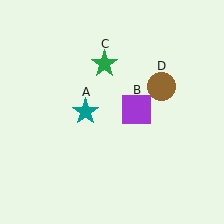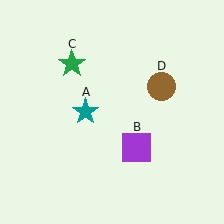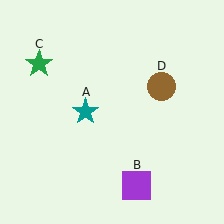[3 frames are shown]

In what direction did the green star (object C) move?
The green star (object C) moved left.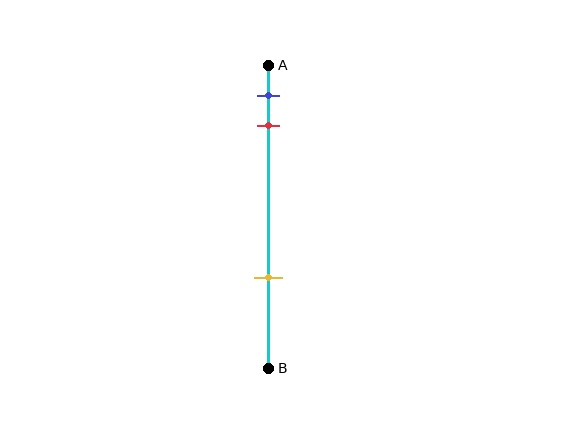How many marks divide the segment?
There are 3 marks dividing the segment.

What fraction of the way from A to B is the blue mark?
The blue mark is approximately 10% (0.1) of the way from A to B.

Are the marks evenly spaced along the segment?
No, the marks are not evenly spaced.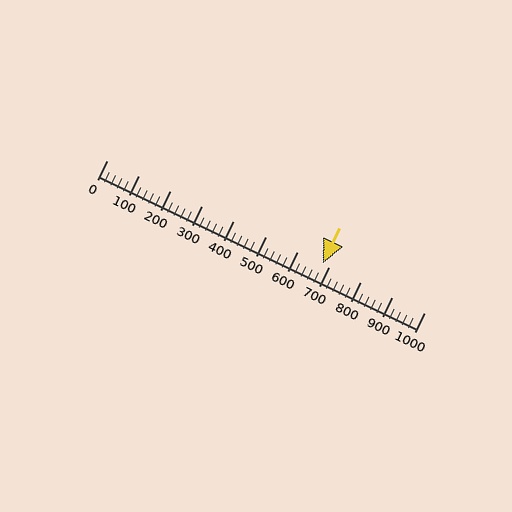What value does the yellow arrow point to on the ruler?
The yellow arrow points to approximately 680.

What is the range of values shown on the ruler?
The ruler shows values from 0 to 1000.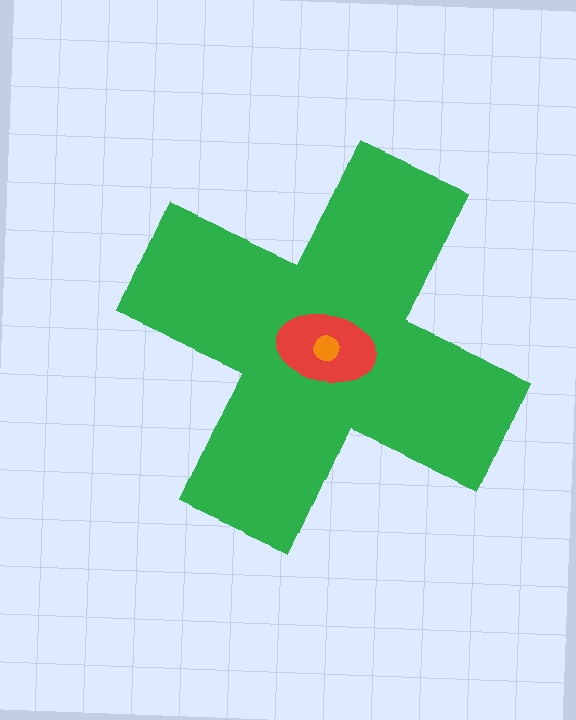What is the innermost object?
The orange circle.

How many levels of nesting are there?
3.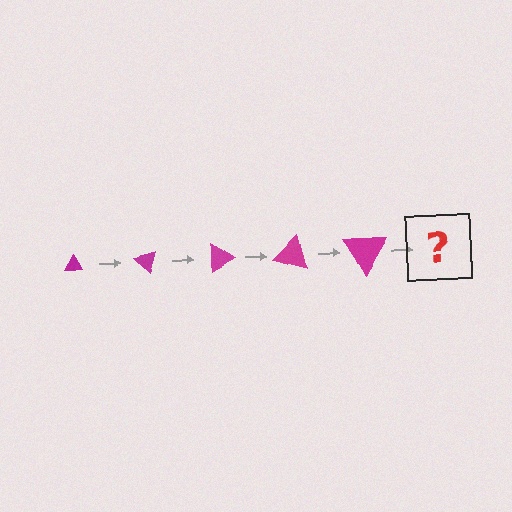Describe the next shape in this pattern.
It should be a triangle, larger than the previous one and rotated 225 degrees from the start.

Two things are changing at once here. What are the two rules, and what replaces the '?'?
The two rules are that the triangle grows larger each step and it rotates 45 degrees each step. The '?' should be a triangle, larger than the previous one and rotated 225 degrees from the start.